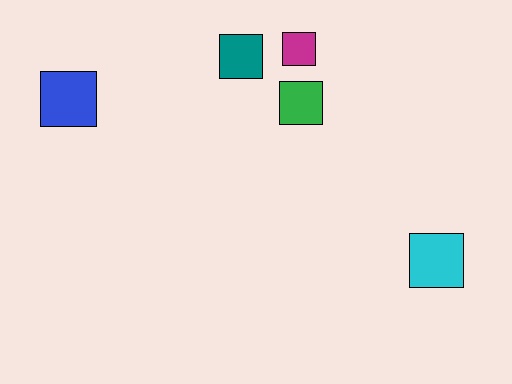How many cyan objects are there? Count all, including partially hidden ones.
There is 1 cyan object.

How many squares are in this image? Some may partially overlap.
There are 5 squares.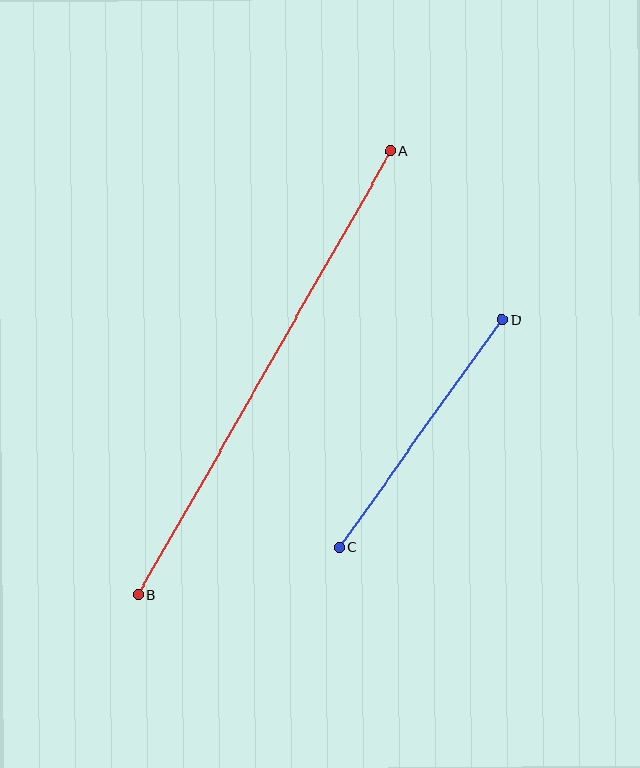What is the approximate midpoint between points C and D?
The midpoint is at approximately (421, 433) pixels.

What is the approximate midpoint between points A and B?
The midpoint is at approximately (264, 373) pixels.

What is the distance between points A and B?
The distance is approximately 511 pixels.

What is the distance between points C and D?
The distance is approximately 280 pixels.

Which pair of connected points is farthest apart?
Points A and B are farthest apart.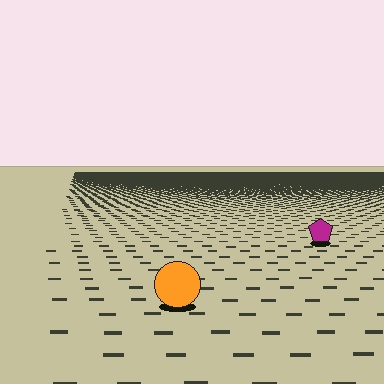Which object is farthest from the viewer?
The magenta pentagon is farthest from the viewer. It appears smaller and the ground texture around it is denser.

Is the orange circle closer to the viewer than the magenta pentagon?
Yes. The orange circle is closer — you can tell from the texture gradient: the ground texture is coarser near it.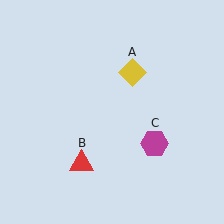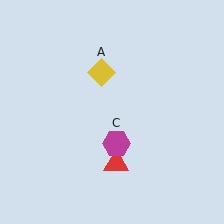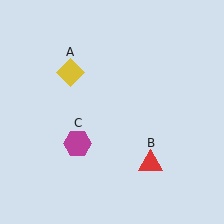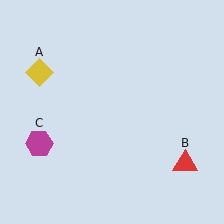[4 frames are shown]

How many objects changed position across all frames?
3 objects changed position: yellow diamond (object A), red triangle (object B), magenta hexagon (object C).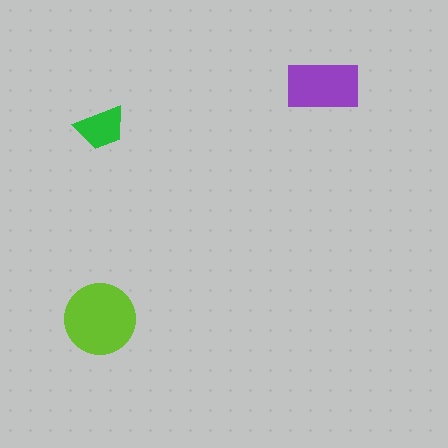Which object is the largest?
The lime circle.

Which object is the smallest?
The green trapezoid.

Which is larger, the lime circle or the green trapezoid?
The lime circle.